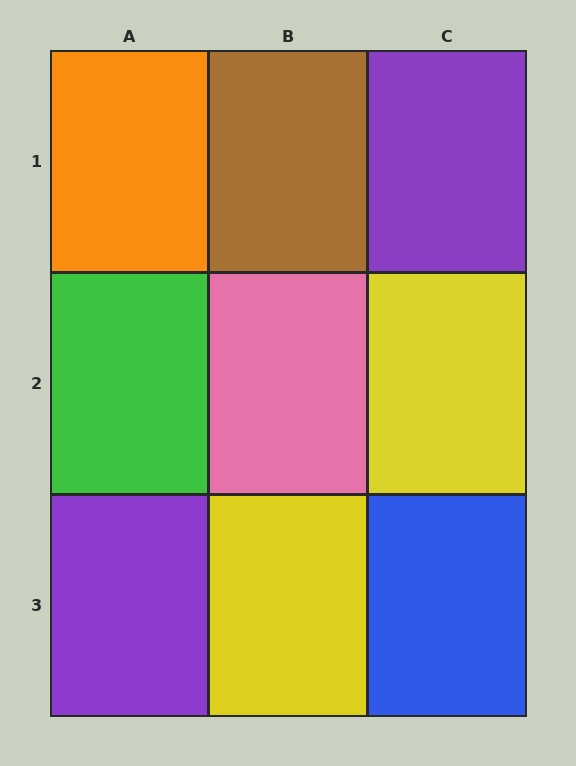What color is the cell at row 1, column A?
Orange.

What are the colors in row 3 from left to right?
Purple, yellow, blue.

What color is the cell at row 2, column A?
Green.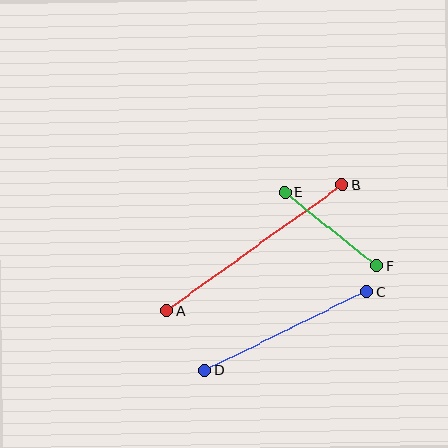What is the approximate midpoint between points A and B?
The midpoint is at approximately (255, 248) pixels.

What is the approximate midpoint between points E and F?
The midpoint is at approximately (331, 229) pixels.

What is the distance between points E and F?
The distance is approximately 117 pixels.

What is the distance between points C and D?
The distance is approximately 180 pixels.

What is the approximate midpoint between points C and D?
The midpoint is at approximately (286, 331) pixels.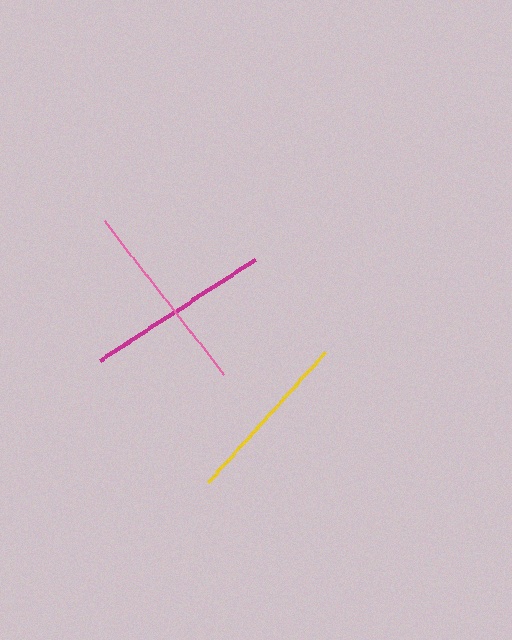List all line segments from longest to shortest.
From longest to shortest: pink, magenta, yellow.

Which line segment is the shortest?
The yellow line is the shortest at approximately 174 pixels.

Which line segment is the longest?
The pink line is the longest at approximately 195 pixels.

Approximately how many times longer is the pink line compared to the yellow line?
The pink line is approximately 1.1 times the length of the yellow line.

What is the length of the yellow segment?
The yellow segment is approximately 174 pixels long.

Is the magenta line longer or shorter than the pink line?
The pink line is longer than the magenta line.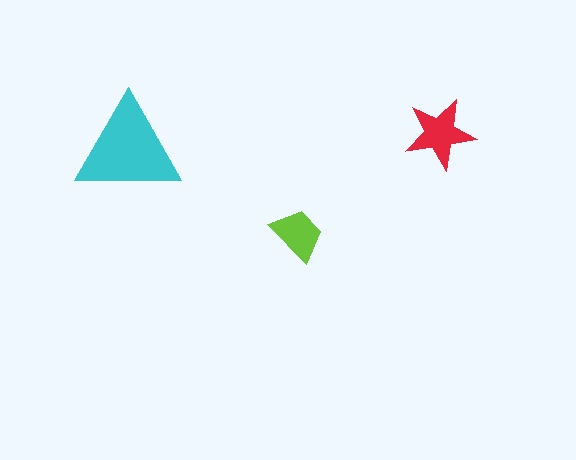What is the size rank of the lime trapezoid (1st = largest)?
3rd.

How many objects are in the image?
There are 3 objects in the image.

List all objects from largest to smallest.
The cyan triangle, the red star, the lime trapezoid.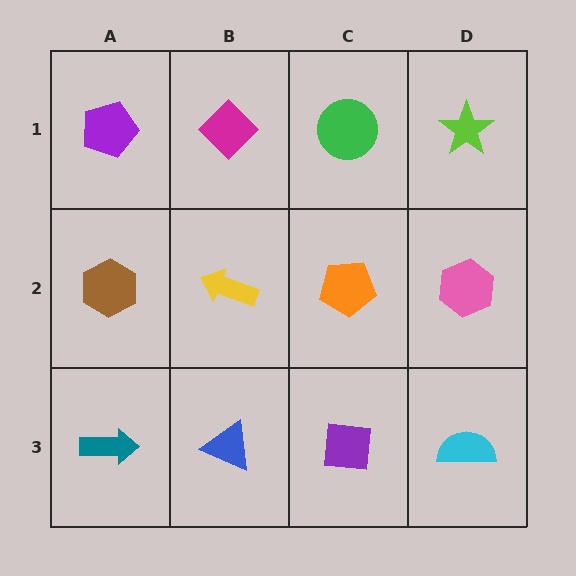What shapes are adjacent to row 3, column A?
A brown hexagon (row 2, column A), a blue triangle (row 3, column B).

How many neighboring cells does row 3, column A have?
2.